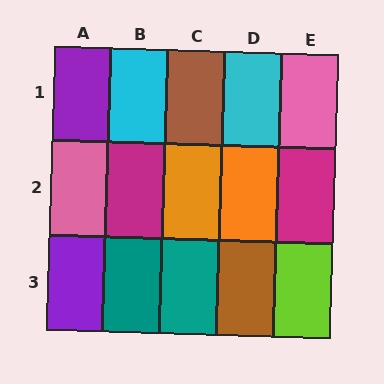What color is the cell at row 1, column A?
Purple.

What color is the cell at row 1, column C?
Brown.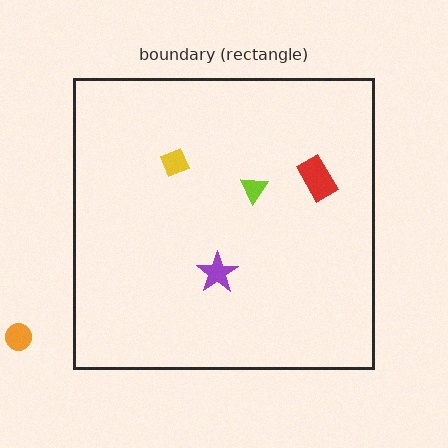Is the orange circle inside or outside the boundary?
Outside.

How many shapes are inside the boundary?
4 inside, 1 outside.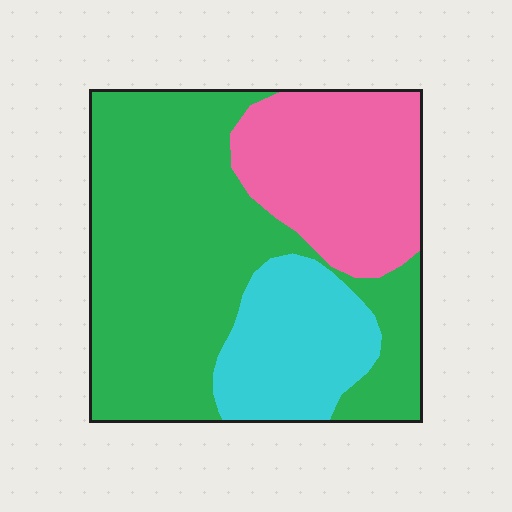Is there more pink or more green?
Green.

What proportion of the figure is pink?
Pink covers 26% of the figure.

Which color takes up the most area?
Green, at roughly 55%.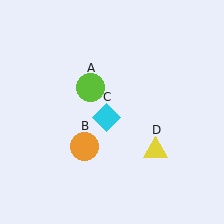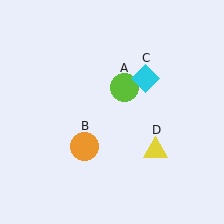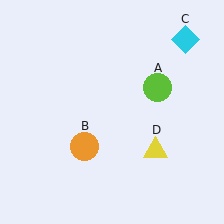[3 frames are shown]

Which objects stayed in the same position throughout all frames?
Orange circle (object B) and yellow triangle (object D) remained stationary.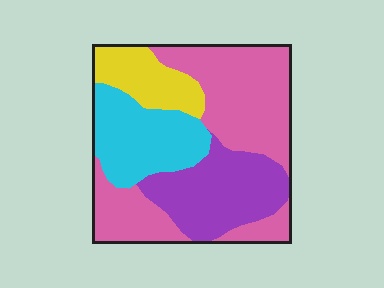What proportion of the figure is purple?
Purple covers about 25% of the figure.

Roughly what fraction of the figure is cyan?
Cyan takes up about one fifth (1/5) of the figure.